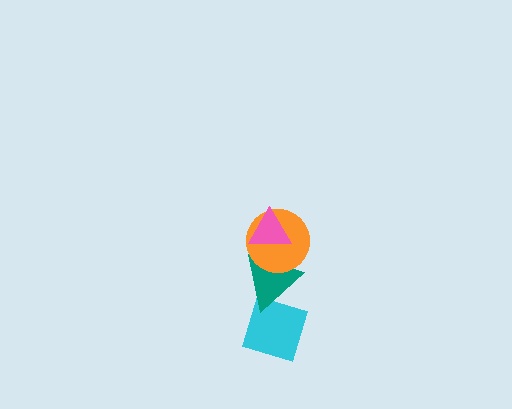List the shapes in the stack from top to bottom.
From top to bottom: the pink triangle, the orange circle, the teal triangle, the cyan diamond.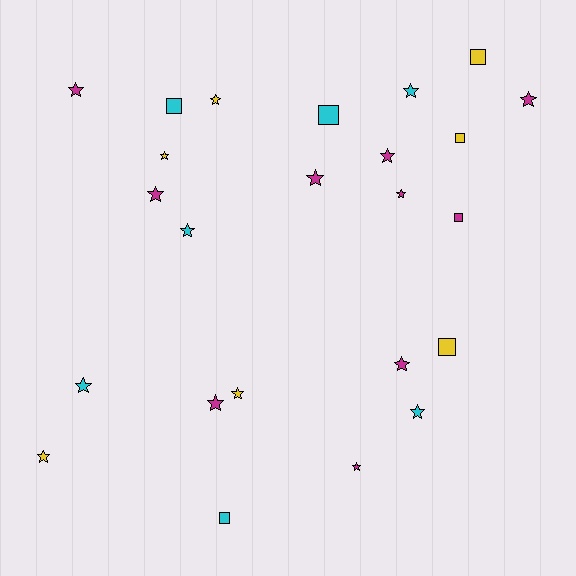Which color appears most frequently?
Magenta, with 10 objects.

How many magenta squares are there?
There is 1 magenta square.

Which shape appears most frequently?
Star, with 17 objects.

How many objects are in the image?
There are 24 objects.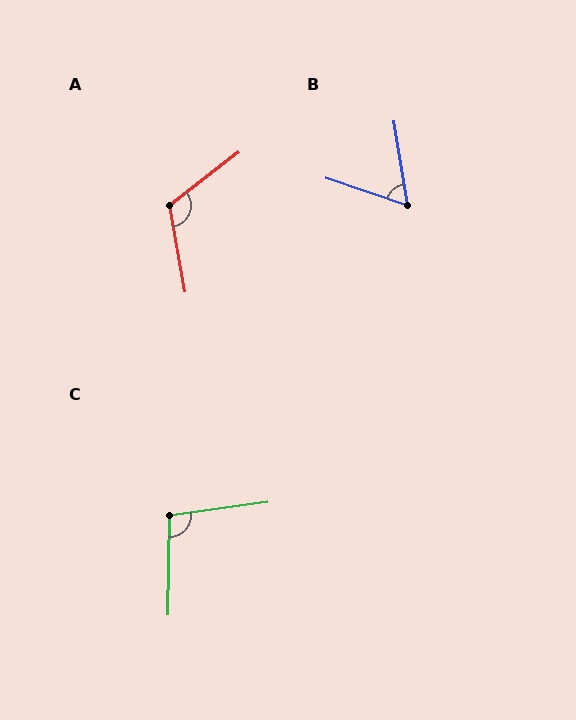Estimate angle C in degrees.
Approximately 99 degrees.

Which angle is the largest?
A, at approximately 118 degrees.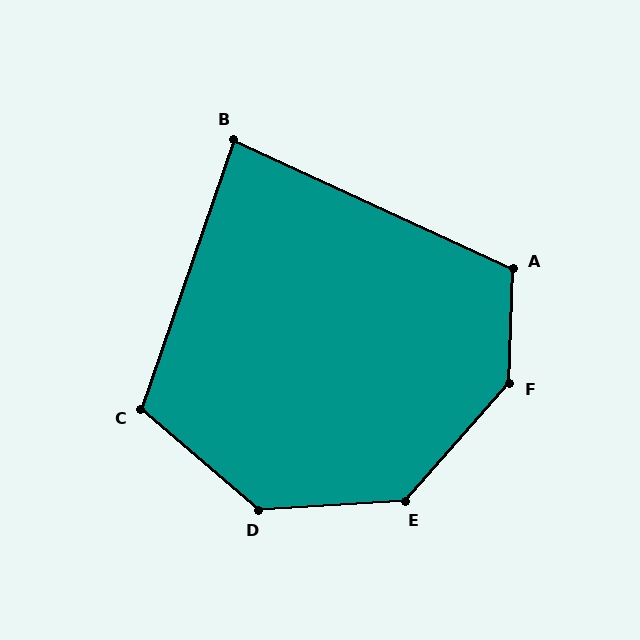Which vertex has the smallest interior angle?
B, at approximately 84 degrees.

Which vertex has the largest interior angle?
F, at approximately 140 degrees.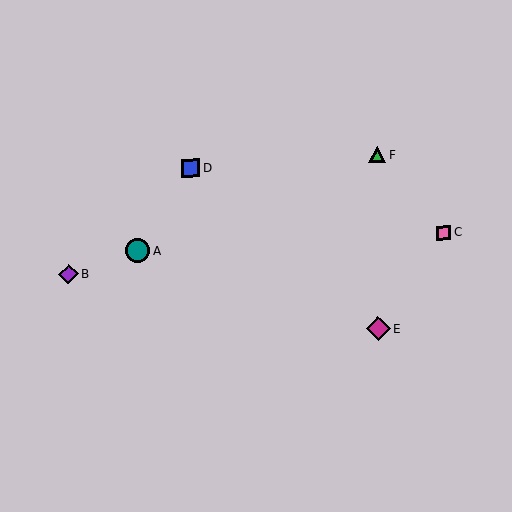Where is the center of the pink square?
The center of the pink square is at (443, 233).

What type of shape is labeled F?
Shape F is a green triangle.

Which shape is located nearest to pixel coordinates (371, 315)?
The magenta diamond (labeled E) at (378, 329) is nearest to that location.